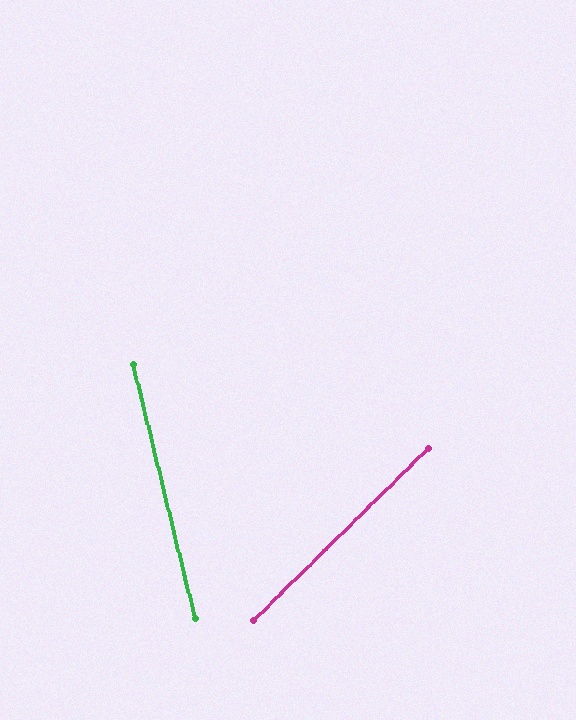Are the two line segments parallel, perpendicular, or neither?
Neither parallel nor perpendicular — they differ by about 59°.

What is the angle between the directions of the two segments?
Approximately 59 degrees.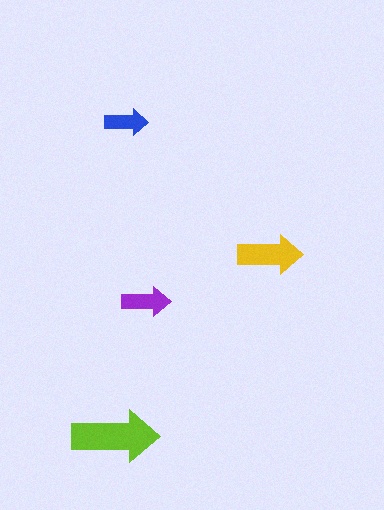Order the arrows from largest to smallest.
the lime one, the yellow one, the purple one, the blue one.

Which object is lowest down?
The lime arrow is bottommost.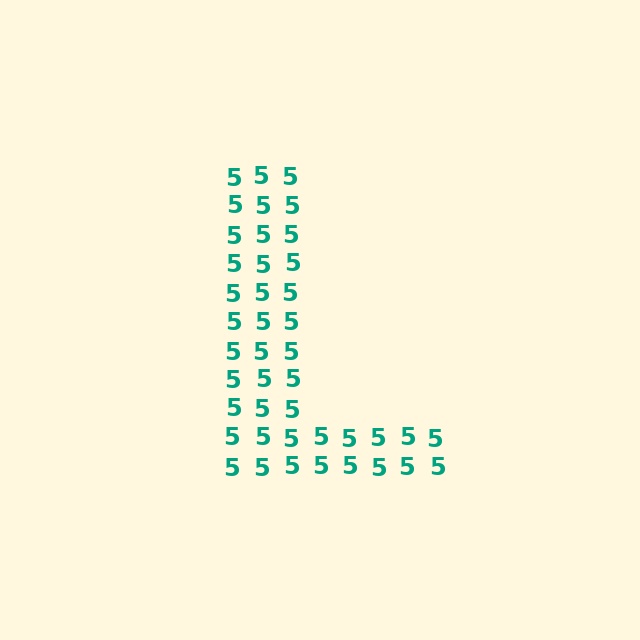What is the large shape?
The large shape is the letter L.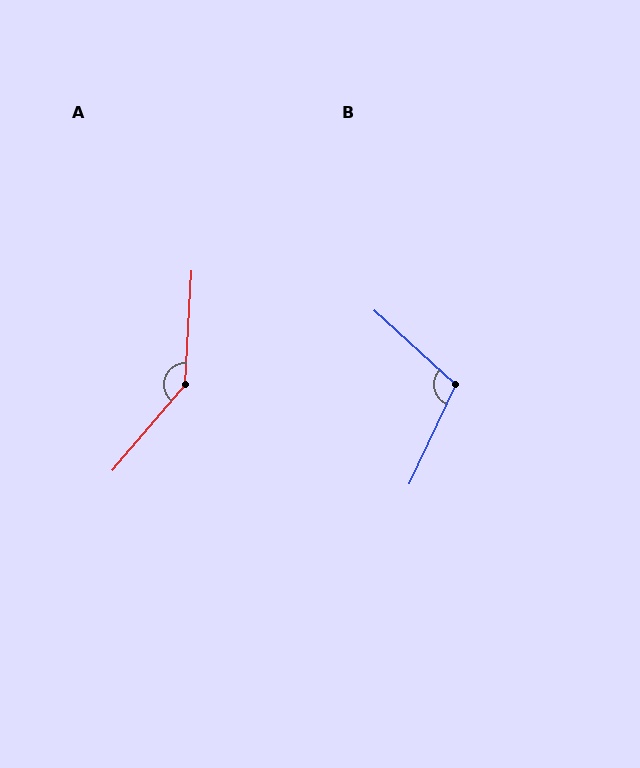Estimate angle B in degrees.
Approximately 107 degrees.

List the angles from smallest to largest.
B (107°), A (143°).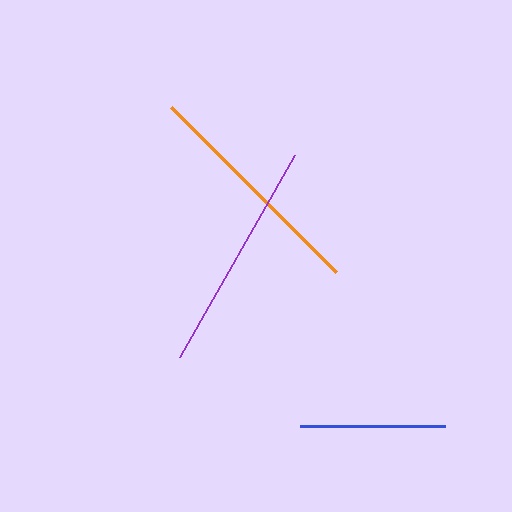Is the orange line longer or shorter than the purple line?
The orange line is longer than the purple line.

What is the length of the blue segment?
The blue segment is approximately 144 pixels long.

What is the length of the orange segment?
The orange segment is approximately 234 pixels long.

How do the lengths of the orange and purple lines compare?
The orange and purple lines are approximately the same length.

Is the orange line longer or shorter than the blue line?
The orange line is longer than the blue line.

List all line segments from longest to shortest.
From longest to shortest: orange, purple, blue.